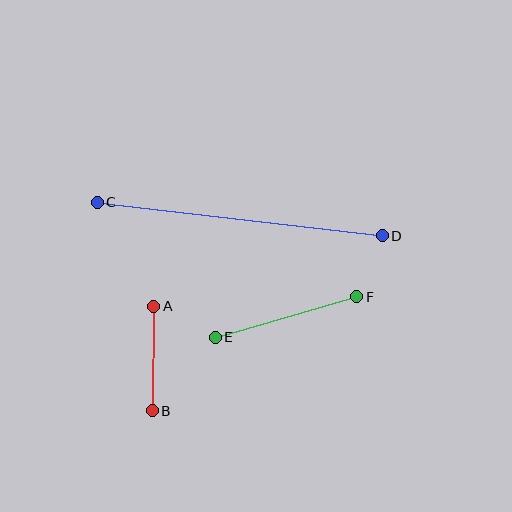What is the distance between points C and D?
The distance is approximately 287 pixels.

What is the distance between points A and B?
The distance is approximately 105 pixels.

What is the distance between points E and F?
The distance is approximately 147 pixels.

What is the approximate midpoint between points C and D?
The midpoint is at approximately (240, 219) pixels.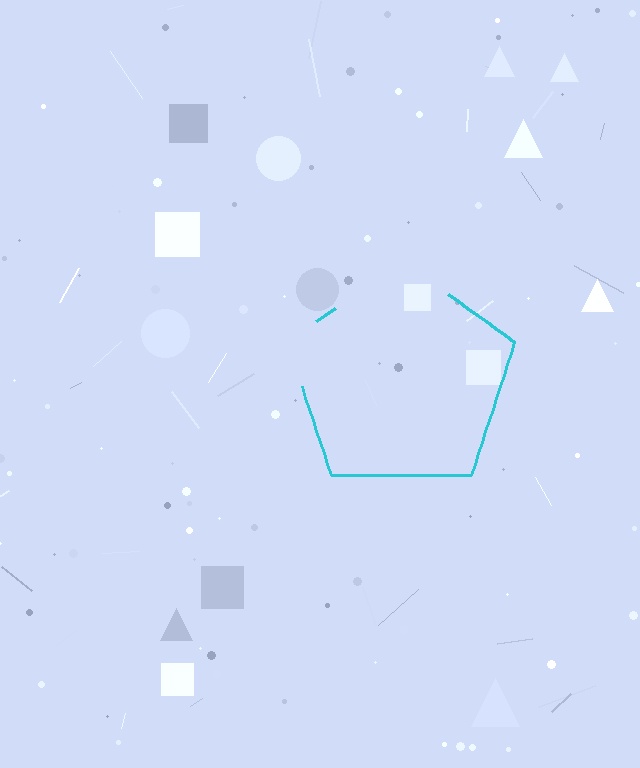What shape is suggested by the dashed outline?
The dashed outline suggests a pentagon.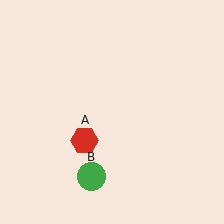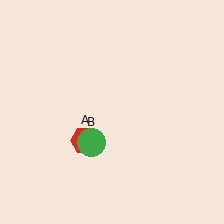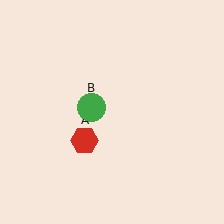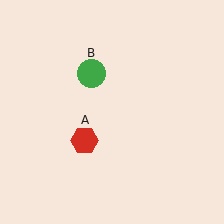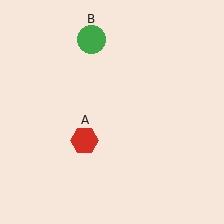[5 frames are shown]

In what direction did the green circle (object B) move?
The green circle (object B) moved up.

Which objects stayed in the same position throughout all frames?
Red hexagon (object A) remained stationary.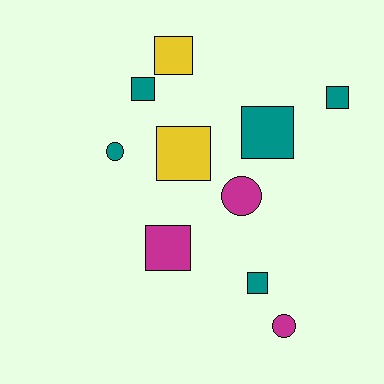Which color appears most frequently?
Teal, with 5 objects.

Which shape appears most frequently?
Square, with 7 objects.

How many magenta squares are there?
There is 1 magenta square.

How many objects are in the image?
There are 10 objects.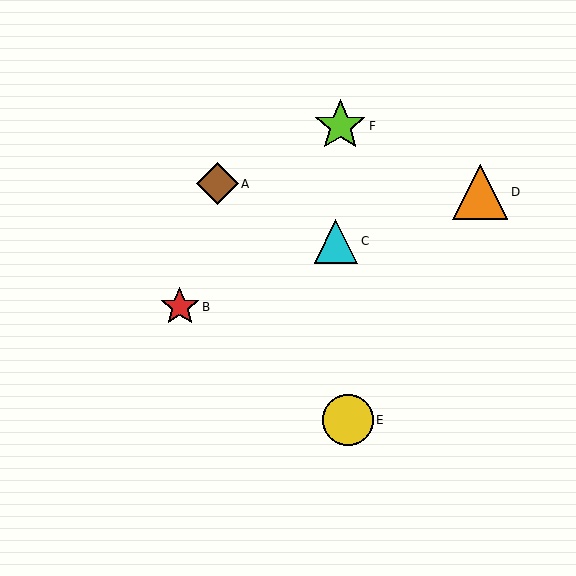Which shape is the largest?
The orange triangle (labeled D) is the largest.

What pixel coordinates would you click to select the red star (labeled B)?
Click at (180, 307) to select the red star B.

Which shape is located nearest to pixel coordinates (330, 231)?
The cyan triangle (labeled C) at (336, 241) is nearest to that location.